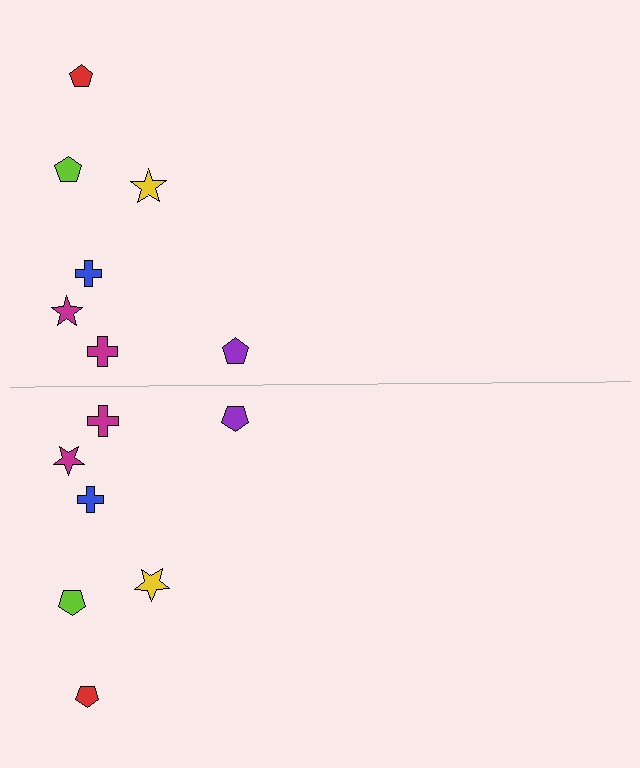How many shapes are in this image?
There are 14 shapes in this image.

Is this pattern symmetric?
Yes, this pattern has bilateral (reflection) symmetry.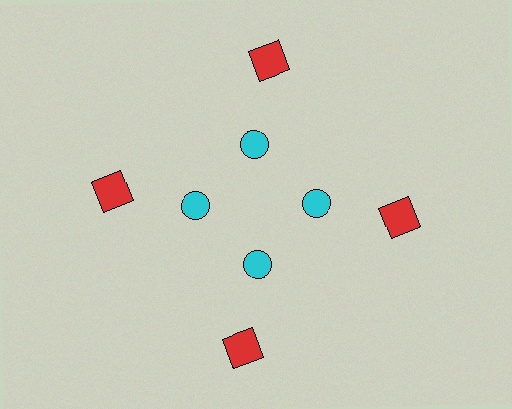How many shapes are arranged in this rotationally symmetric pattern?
There are 8 shapes, arranged in 4 groups of 2.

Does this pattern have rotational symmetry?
Yes, this pattern has 4-fold rotational symmetry. It looks the same after rotating 90 degrees around the center.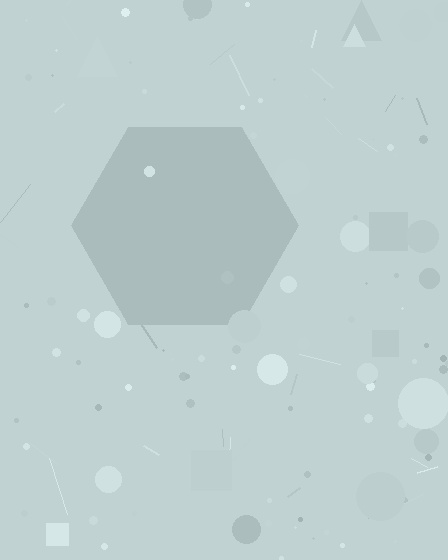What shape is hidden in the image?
A hexagon is hidden in the image.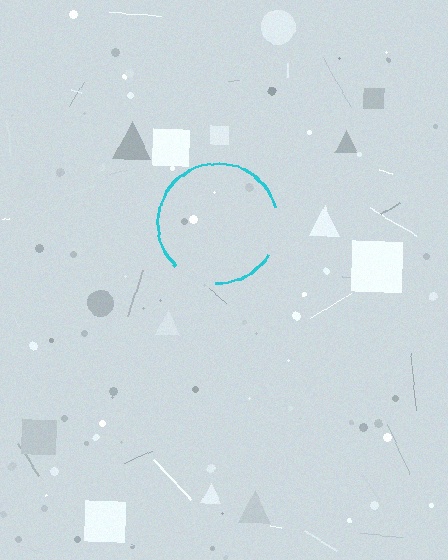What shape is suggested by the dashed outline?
The dashed outline suggests a circle.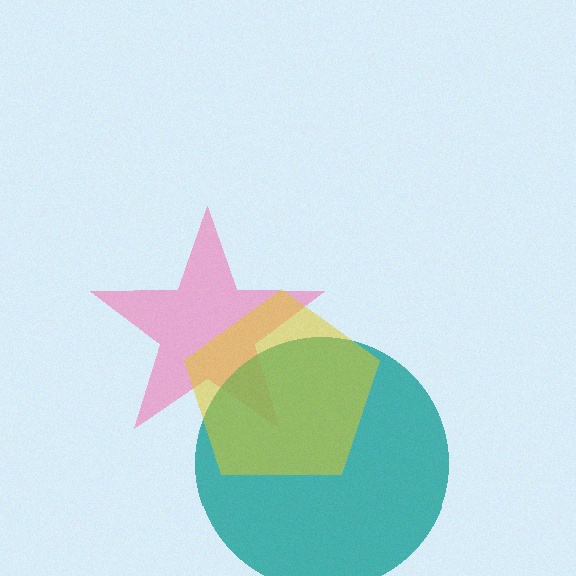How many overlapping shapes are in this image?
There are 3 overlapping shapes in the image.